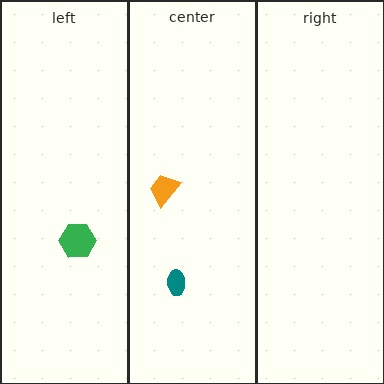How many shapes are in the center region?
2.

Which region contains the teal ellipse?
The center region.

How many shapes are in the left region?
1.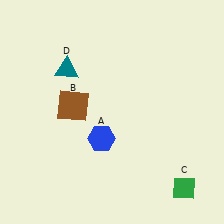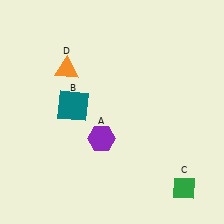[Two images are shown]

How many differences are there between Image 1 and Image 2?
There are 3 differences between the two images.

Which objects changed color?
A changed from blue to purple. B changed from brown to teal. D changed from teal to orange.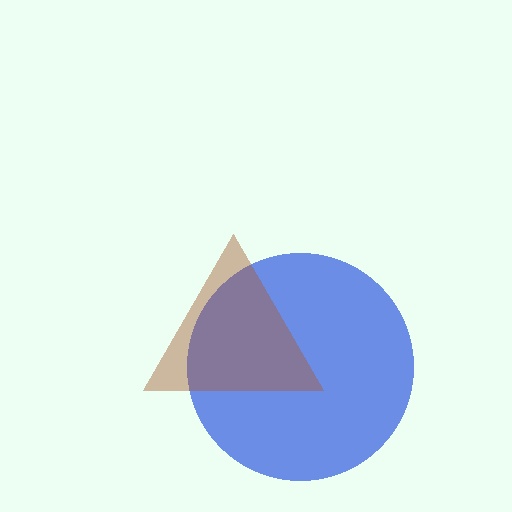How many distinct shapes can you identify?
There are 2 distinct shapes: a blue circle, a brown triangle.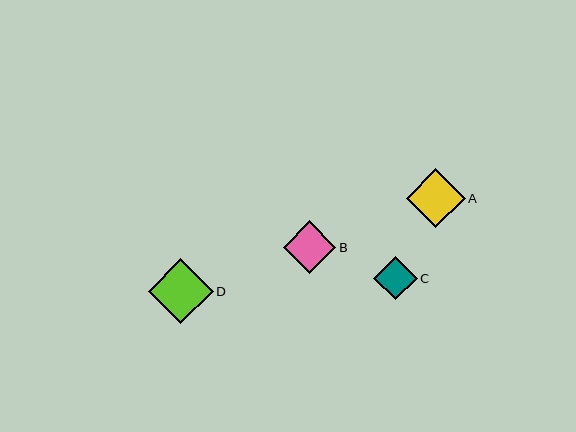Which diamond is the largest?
Diamond D is the largest with a size of approximately 65 pixels.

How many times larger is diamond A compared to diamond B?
Diamond A is approximately 1.1 times the size of diamond B.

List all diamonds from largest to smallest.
From largest to smallest: D, A, B, C.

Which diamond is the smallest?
Diamond C is the smallest with a size of approximately 44 pixels.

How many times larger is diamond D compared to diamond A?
Diamond D is approximately 1.1 times the size of diamond A.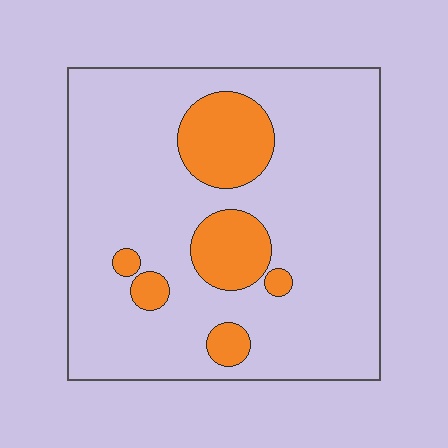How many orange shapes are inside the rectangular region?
6.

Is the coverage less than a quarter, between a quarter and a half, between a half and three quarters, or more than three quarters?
Less than a quarter.